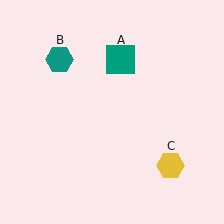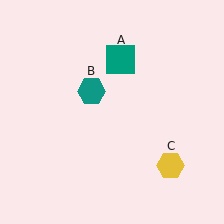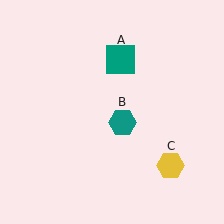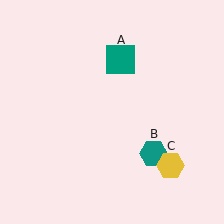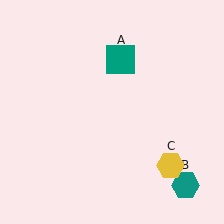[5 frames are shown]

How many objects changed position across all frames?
1 object changed position: teal hexagon (object B).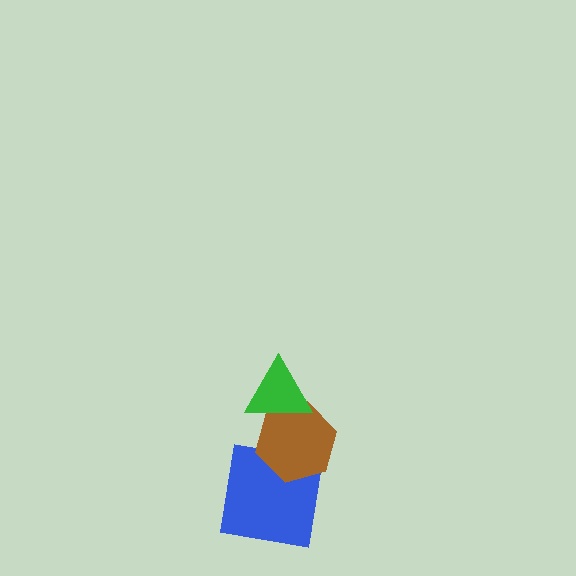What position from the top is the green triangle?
The green triangle is 1st from the top.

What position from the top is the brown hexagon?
The brown hexagon is 2nd from the top.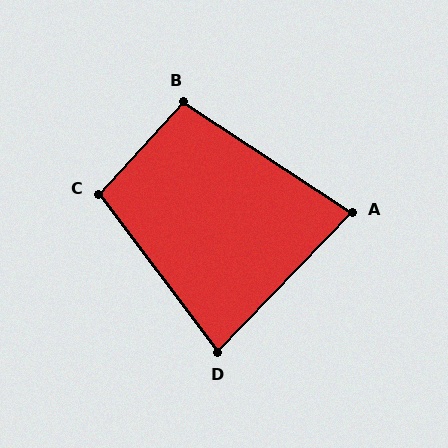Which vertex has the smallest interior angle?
A, at approximately 79 degrees.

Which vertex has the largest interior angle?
C, at approximately 101 degrees.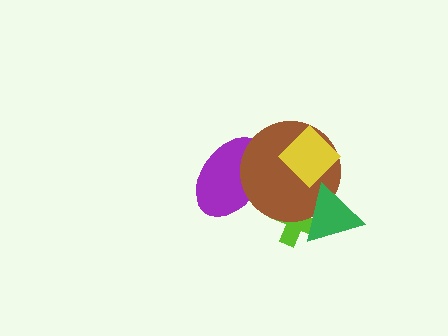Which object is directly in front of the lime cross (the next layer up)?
The brown circle is directly in front of the lime cross.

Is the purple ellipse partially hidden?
Yes, it is partially covered by another shape.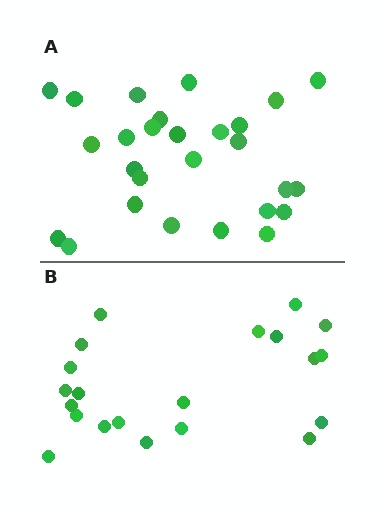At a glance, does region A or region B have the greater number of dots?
Region A (the top region) has more dots.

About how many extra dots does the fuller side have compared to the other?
Region A has about 6 more dots than region B.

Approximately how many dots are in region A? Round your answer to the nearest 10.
About 30 dots. (The exact count is 27, which rounds to 30.)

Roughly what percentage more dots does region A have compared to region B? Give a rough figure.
About 30% more.